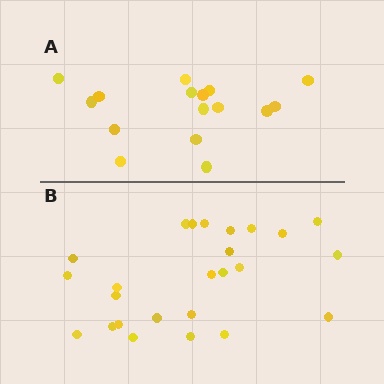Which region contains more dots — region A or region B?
Region B (the bottom region) has more dots.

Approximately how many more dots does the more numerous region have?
Region B has roughly 8 or so more dots than region A.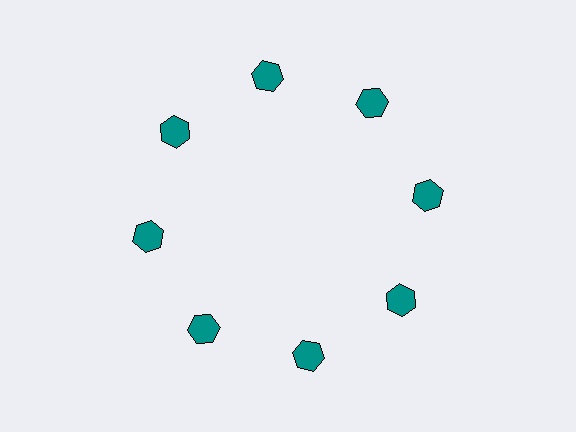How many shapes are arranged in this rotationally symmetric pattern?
There are 8 shapes, arranged in 8 groups of 1.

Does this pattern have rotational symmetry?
Yes, this pattern has 8-fold rotational symmetry. It looks the same after rotating 45 degrees around the center.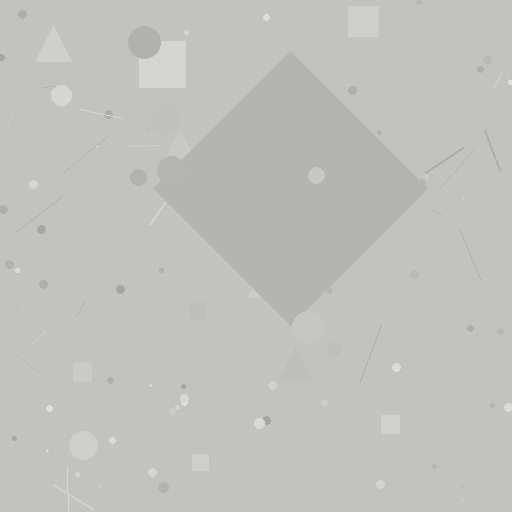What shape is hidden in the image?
A diamond is hidden in the image.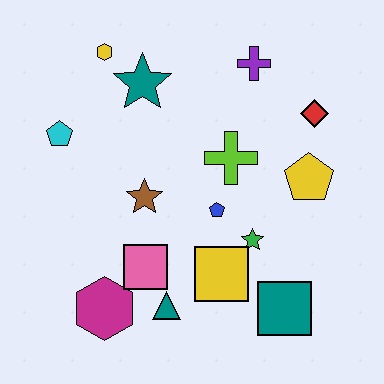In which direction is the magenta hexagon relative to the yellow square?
The magenta hexagon is to the left of the yellow square.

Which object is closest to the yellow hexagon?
The teal star is closest to the yellow hexagon.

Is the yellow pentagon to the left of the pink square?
No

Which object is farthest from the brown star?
The red diamond is farthest from the brown star.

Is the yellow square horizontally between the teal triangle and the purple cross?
Yes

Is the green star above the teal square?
Yes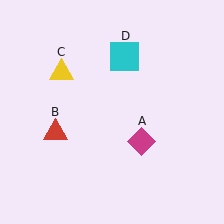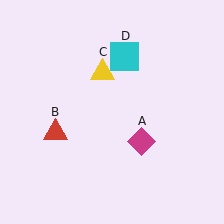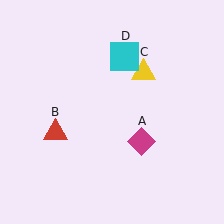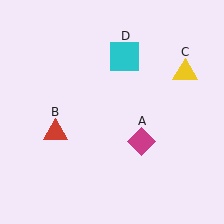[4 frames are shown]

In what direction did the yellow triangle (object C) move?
The yellow triangle (object C) moved right.